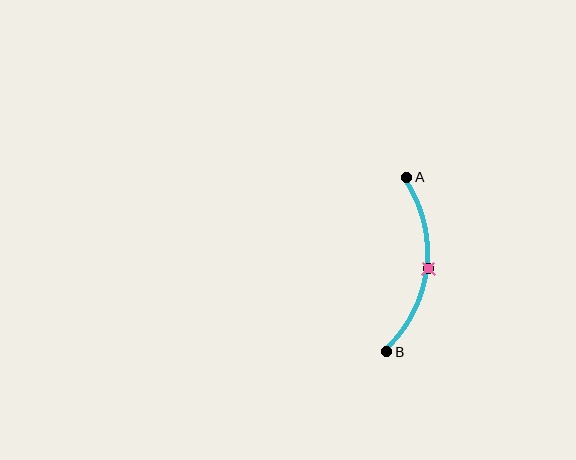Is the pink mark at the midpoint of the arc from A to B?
Yes. The pink mark lies on the arc at equal arc-length from both A and B — it is the arc midpoint.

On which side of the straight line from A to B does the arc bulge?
The arc bulges to the right of the straight line connecting A and B.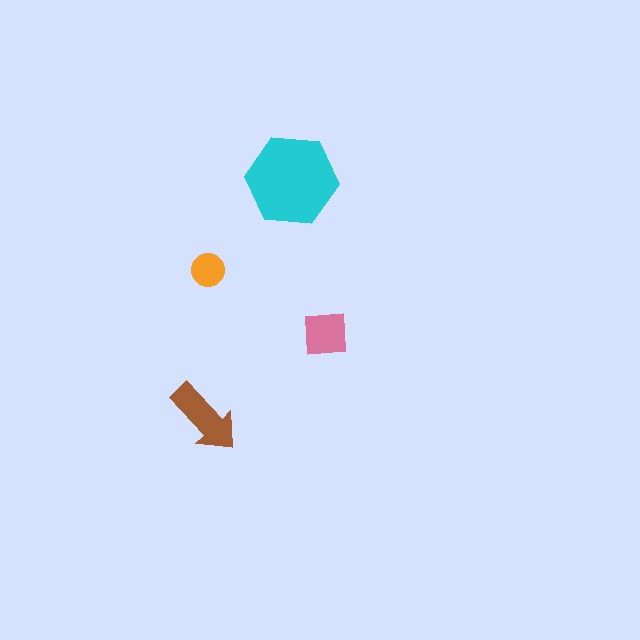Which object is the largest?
The cyan hexagon.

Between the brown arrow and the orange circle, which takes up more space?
The brown arrow.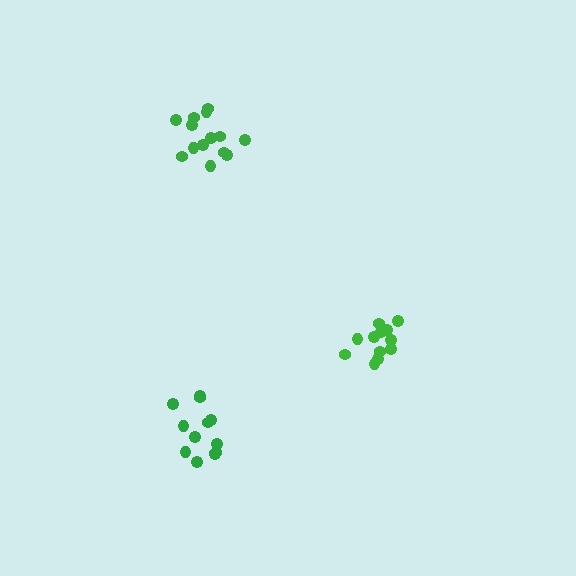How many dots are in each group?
Group 1: 13 dots, Group 2: 12 dots, Group 3: 14 dots (39 total).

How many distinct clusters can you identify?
There are 3 distinct clusters.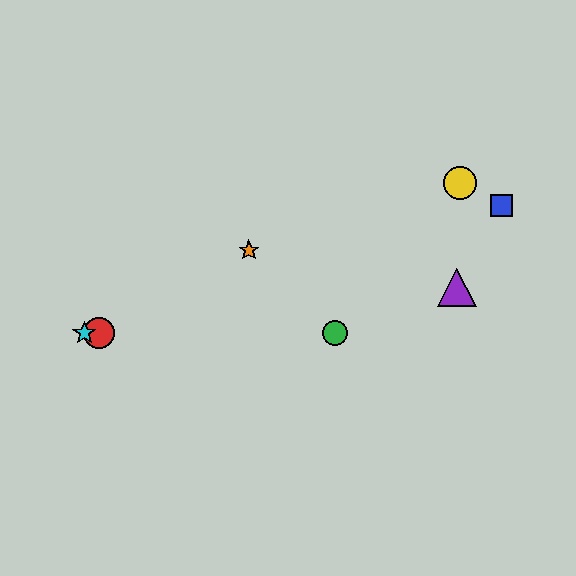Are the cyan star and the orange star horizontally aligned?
No, the cyan star is at y≈333 and the orange star is at y≈250.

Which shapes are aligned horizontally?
The red circle, the green circle, the cyan star are aligned horizontally.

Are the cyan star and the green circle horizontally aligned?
Yes, both are at y≈333.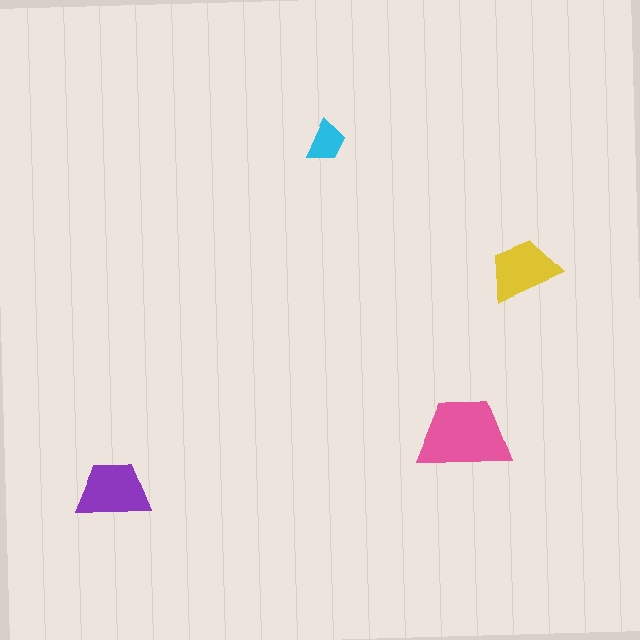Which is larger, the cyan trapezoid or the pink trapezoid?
The pink one.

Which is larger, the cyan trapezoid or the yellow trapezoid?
The yellow one.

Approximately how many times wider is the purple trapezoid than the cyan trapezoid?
About 1.5 times wider.